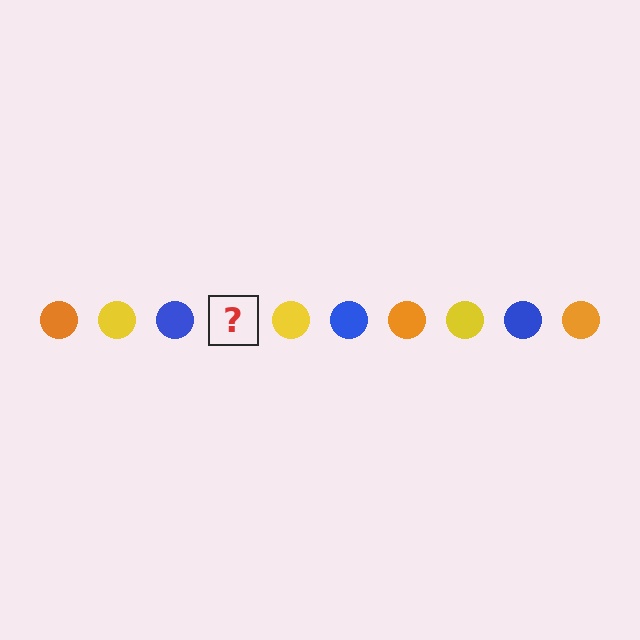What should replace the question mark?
The question mark should be replaced with an orange circle.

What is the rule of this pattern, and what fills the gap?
The rule is that the pattern cycles through orange, yellow, blue circles. The gap should be filled with an orange circle.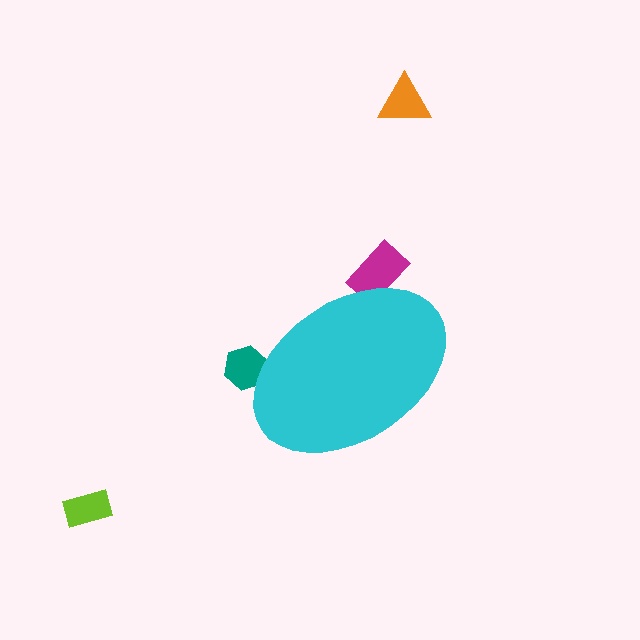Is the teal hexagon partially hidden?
Yes, the teal hexagon is partially hidden behind the cyan ellipse.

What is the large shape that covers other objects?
A cyan ellipse.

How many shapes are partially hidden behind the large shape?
2 shapes are partially hidden.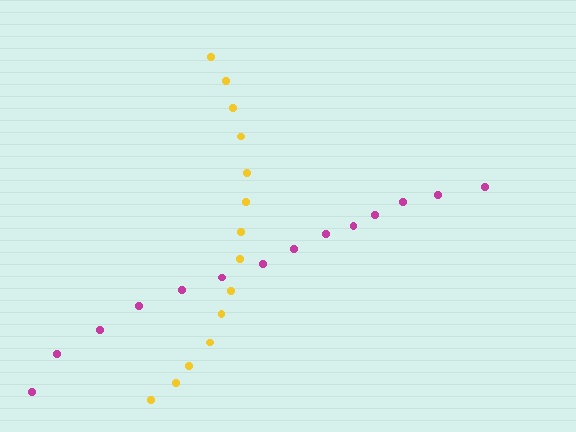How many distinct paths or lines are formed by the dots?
There are 2 distinct paths.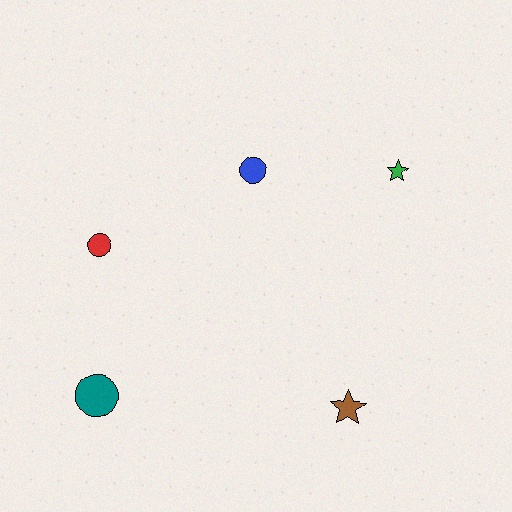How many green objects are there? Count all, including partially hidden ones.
There is 1 green object.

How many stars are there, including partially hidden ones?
There are 2 stars.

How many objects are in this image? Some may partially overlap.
There are 5 objects.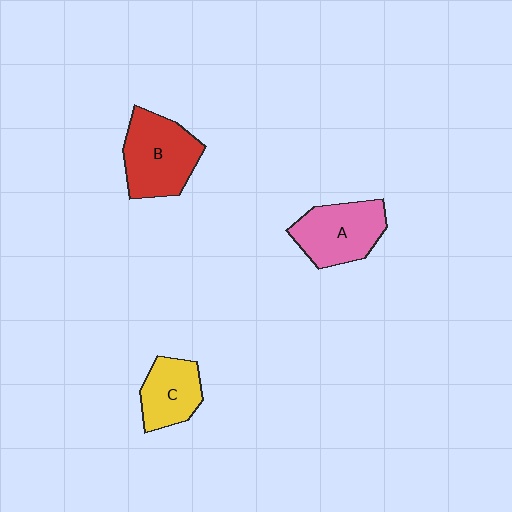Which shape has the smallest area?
Shape C (yellow).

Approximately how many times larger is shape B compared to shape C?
Approximately 1.5 times.